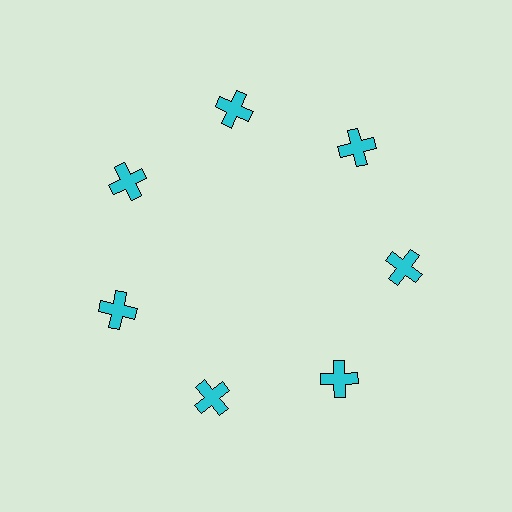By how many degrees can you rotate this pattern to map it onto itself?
The pattern maps onto itself every 51 degrees of rotation.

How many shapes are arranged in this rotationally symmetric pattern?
There are 7 shapes, arranged in 7 groups of 1.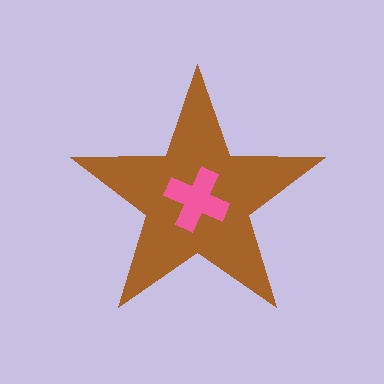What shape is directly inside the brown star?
The pink cross.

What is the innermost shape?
The pink cross.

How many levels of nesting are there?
2.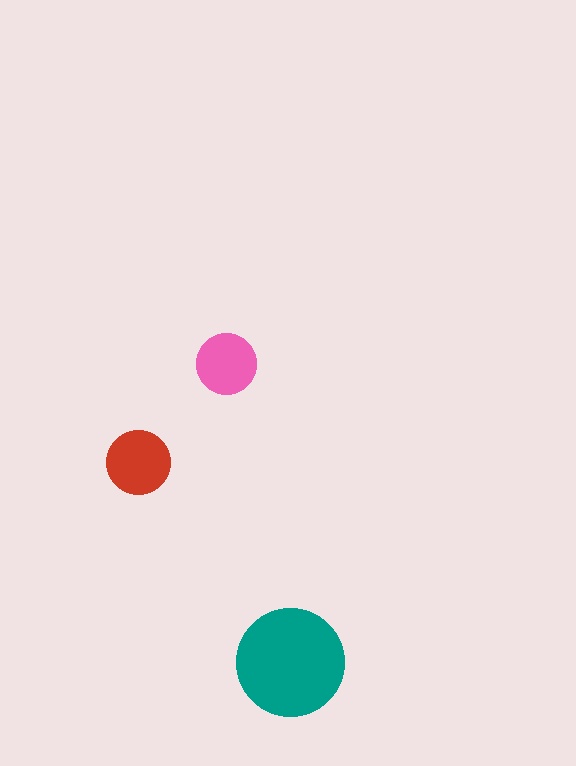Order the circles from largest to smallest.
the teal one, the red one, the pink one.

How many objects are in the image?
There are 3 objects in the image.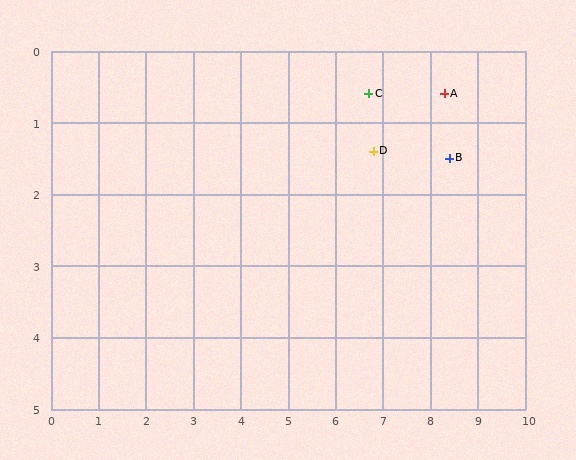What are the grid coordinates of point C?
Point C is at approximately (6.7, 0.6).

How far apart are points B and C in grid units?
Points B and C are about 1.9 grid units apart.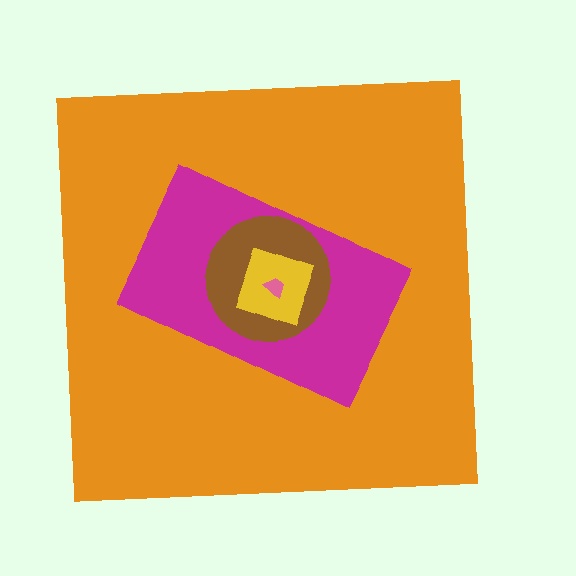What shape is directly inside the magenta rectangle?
The brown circle.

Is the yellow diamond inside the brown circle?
Yes.